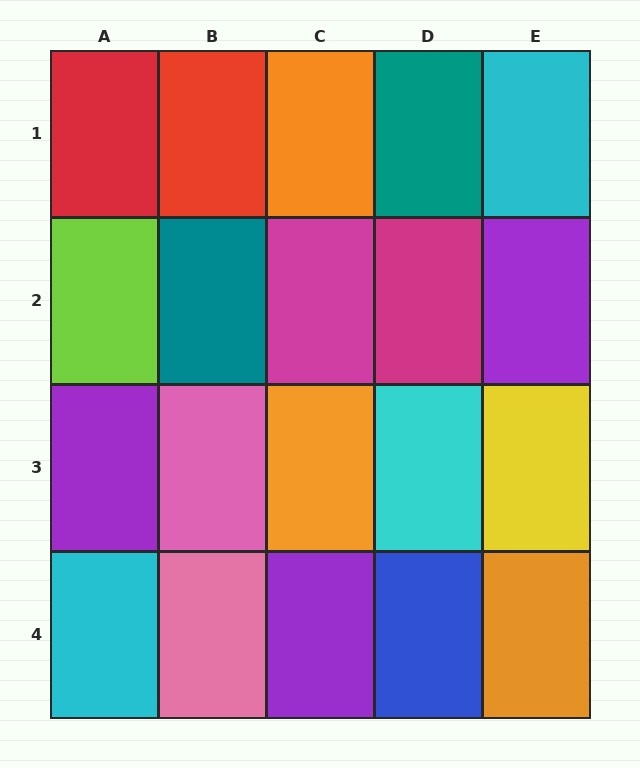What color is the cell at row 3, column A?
Purple.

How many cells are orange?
3 cells are orange.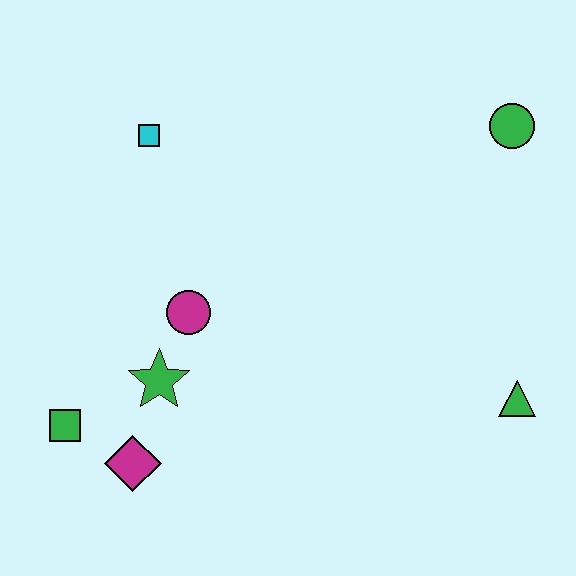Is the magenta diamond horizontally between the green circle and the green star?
No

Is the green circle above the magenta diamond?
Yes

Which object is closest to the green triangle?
The green circle is closest to the green triangle.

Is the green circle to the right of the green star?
Yes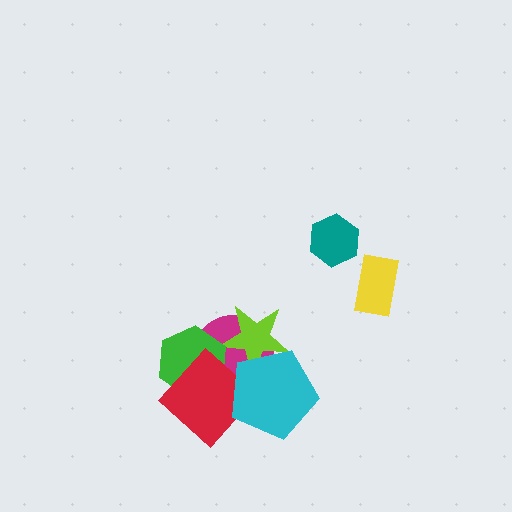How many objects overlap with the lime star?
2 objects overlap with the lime star.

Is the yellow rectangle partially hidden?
No, no other shape covers it.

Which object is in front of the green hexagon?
The red diamond is in front of the green hexagon.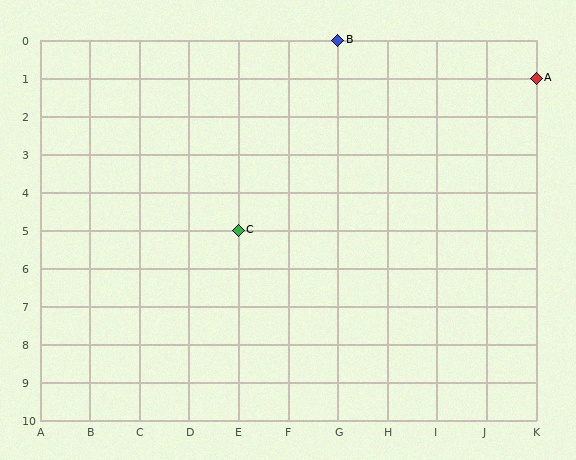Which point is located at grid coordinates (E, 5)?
Point C is at (E, 5).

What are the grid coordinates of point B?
Point B is at grid coordinates (G, 0).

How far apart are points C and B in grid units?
Points C and B are 2 columns and 5 rows apart (about 5.4 grid units diagonally).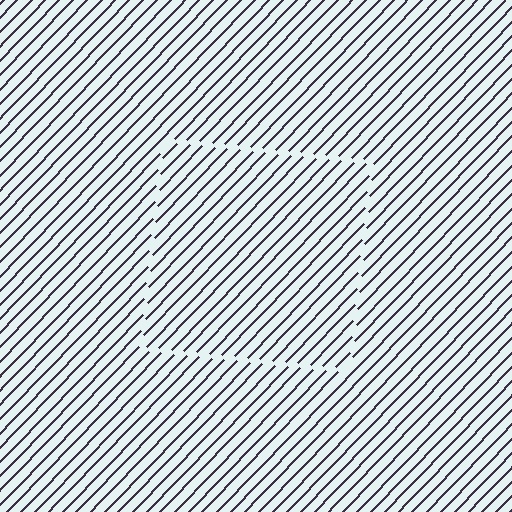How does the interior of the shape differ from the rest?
The interior of the shape contains the same grating, shifted by half a period — the contour is defined by the phase discontinuity where line-ends from the inner and outer gratings abut.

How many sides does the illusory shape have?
4 sides — the line-ends trace a square.